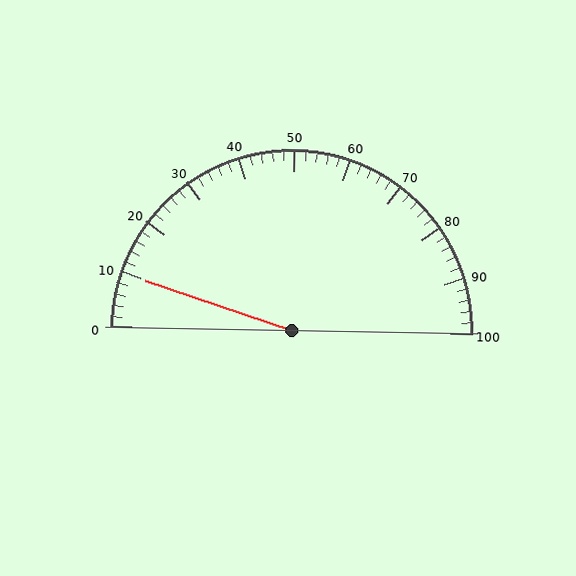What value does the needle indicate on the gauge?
The needle indicates approximately 10.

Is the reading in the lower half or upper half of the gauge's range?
The reading is in the lower half of the range (0 to 100).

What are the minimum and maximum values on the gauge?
The gauge ranges from 0 to 100.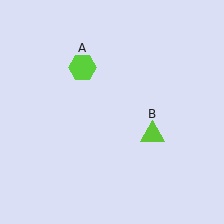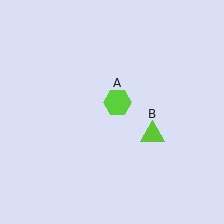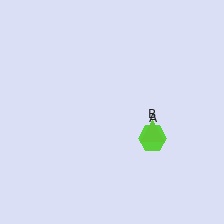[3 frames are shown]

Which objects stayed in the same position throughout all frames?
Lime triangle (object B) remained stationary.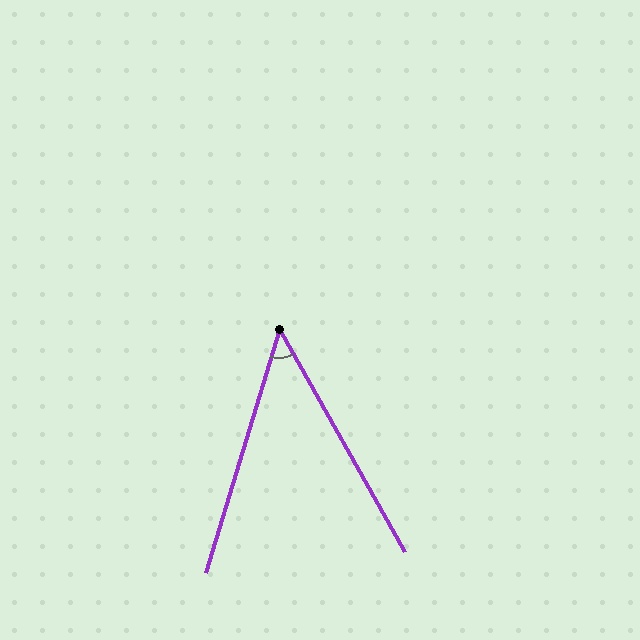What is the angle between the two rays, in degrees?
Approximately 46 degrees.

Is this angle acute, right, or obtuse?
It is acute.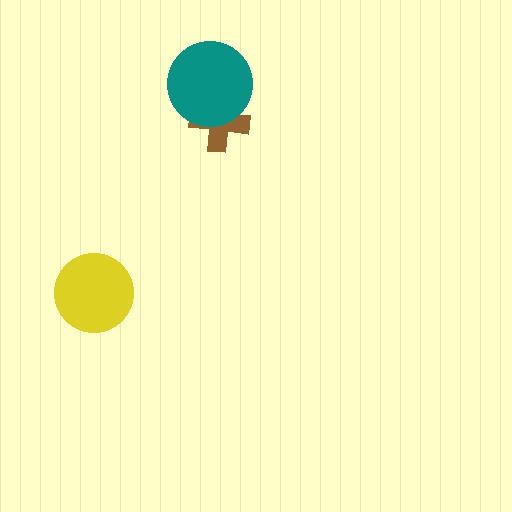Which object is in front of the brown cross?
The teal circle is in front of the brown cross.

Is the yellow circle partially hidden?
No, no other shape covers it.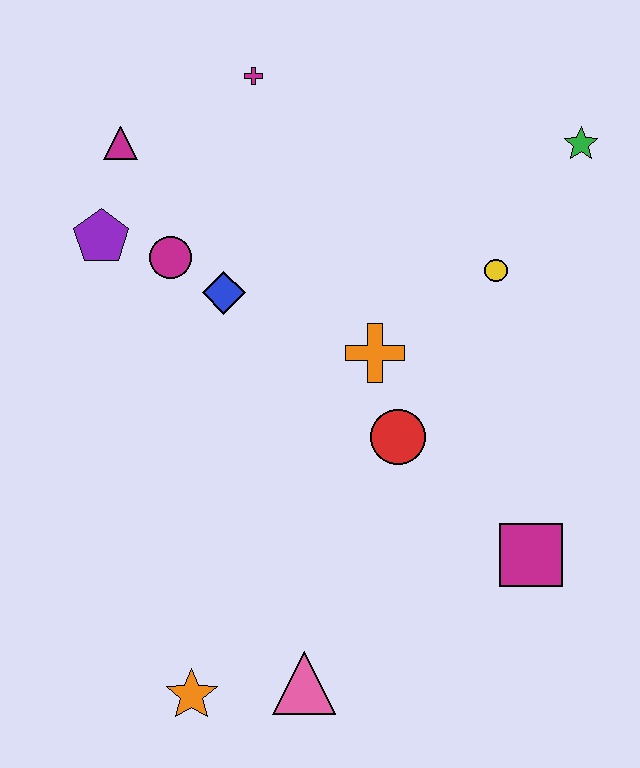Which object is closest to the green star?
The yellow circle is closest to the green star.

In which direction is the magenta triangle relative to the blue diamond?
The magenta triangle is above the blue diamond.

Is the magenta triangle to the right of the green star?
No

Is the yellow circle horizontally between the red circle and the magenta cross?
No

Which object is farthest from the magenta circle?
The magenta square is farthest from the magenta circle.